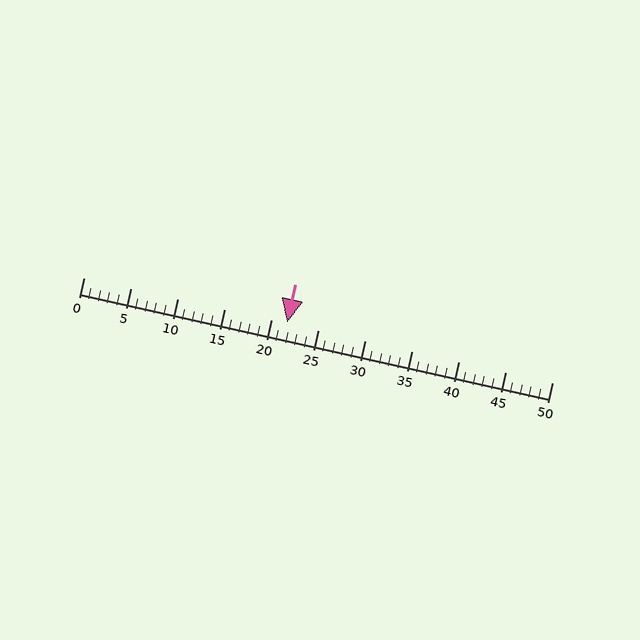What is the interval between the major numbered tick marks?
The major tick marks are spaced 5 units apart.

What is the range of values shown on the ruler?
The ruler shows values from 0 to 50.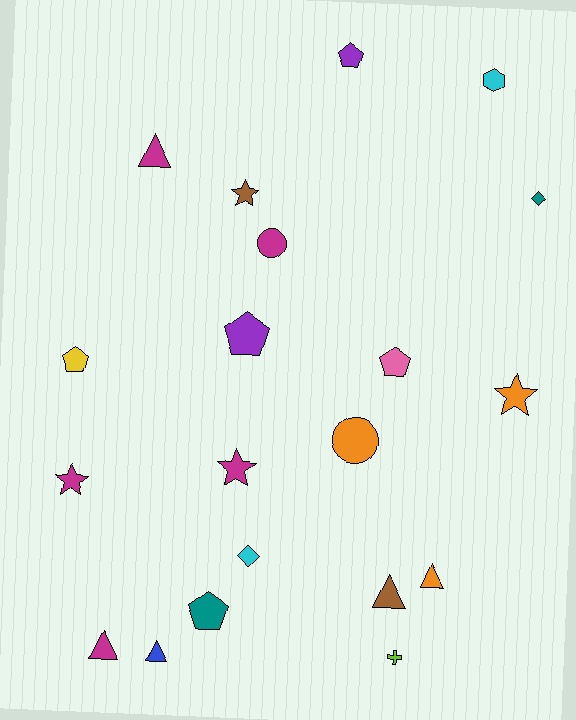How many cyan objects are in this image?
There are 2 cyan objects.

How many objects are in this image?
There are 20 objects.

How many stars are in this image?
There are 4 stars.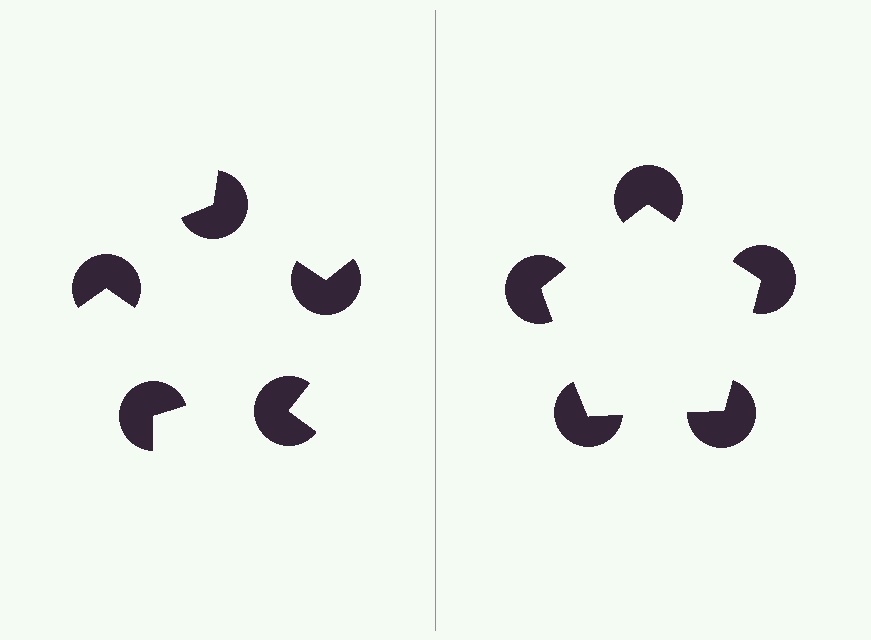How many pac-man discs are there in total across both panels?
10 — 5 on each side.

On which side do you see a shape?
An illusory pentagon appears on the right side. On the left side the wedge cuts are rotated, so no coherent shape forms.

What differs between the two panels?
The pac-man discs are positioned identically on both sides; only the wedge orientations differ. On the right they align to a pentagon; on the left they are misaligned.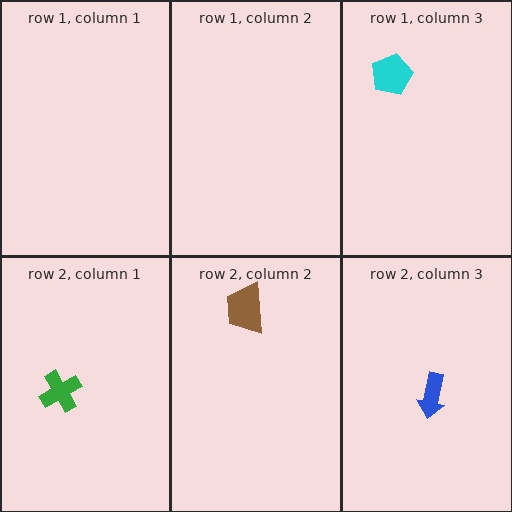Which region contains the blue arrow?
The row 2, column 3 region.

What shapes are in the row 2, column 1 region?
The green cross.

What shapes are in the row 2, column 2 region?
The brown trapezoid.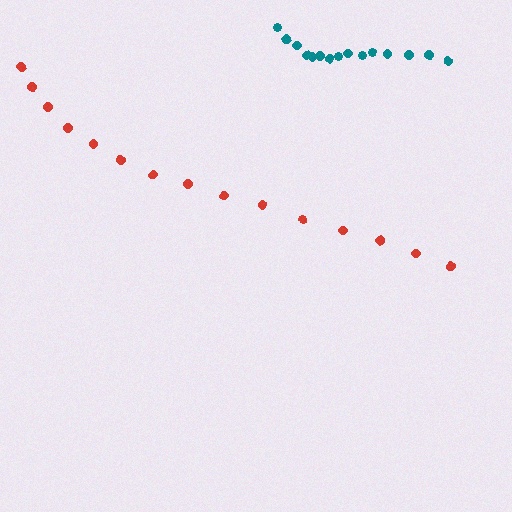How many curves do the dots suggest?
There are 2 distinct paths.